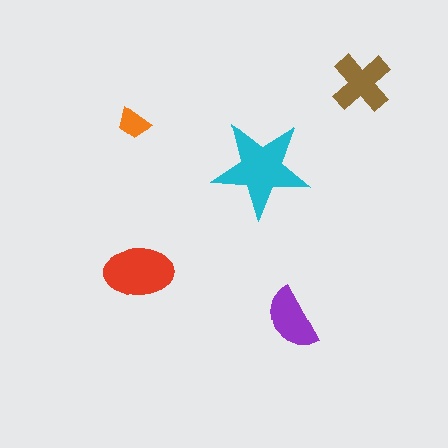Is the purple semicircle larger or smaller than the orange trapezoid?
Larger.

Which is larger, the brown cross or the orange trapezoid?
The brown cross.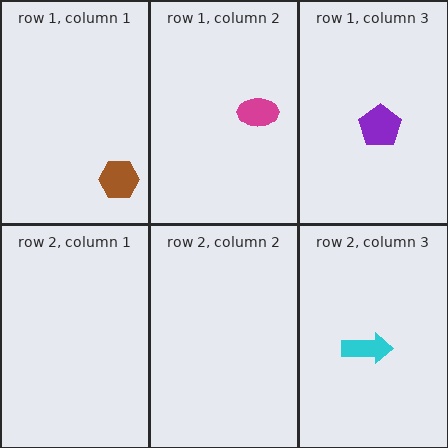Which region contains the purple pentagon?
The row 1, column 3 region.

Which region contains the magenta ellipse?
The row 1, column 2 region.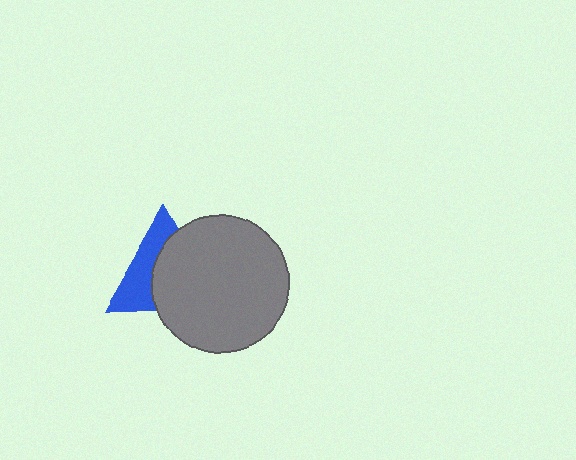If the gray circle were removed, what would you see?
You would see the complete blue triangle.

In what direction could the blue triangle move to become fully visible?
The blue triangle could move left. That would shift it out from behind the gray circle entirely.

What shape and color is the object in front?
The object in front is a gray circle.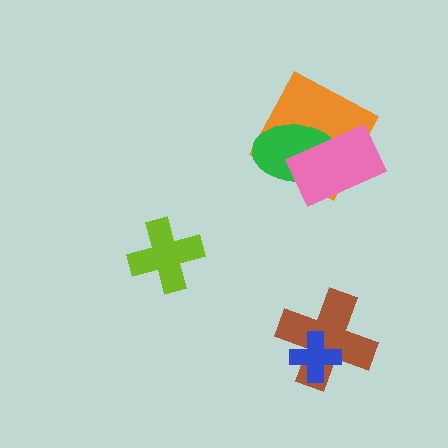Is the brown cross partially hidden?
Yes, it is partially covered by another shape.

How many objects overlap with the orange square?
2 objects overlap with the orange square.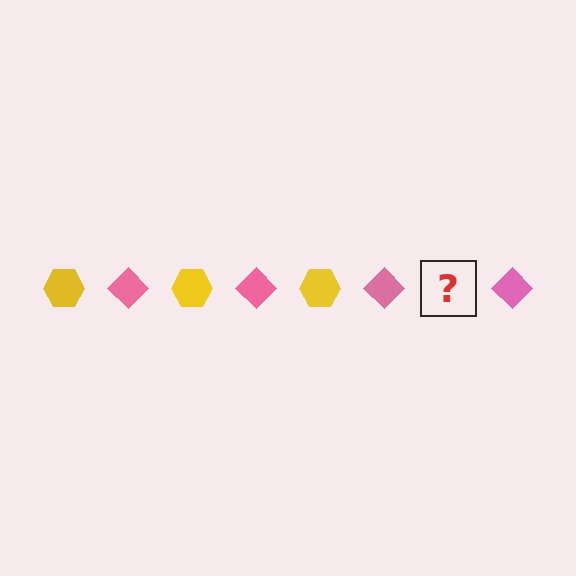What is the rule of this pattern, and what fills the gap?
The rule is that the pattern alternates between yellow hexagon and pink diamond. The gap should be filled with a yellow hexagon.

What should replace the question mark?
The question mark should be replaced with a yellow hexagon.